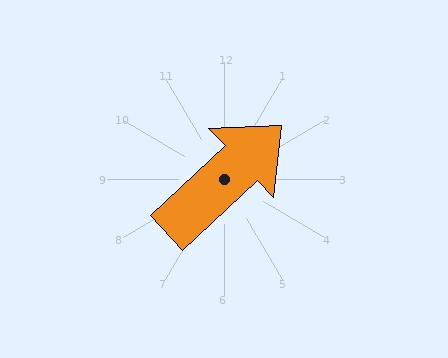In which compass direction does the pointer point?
Northeast.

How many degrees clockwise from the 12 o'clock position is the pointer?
Approximately 47 degrees.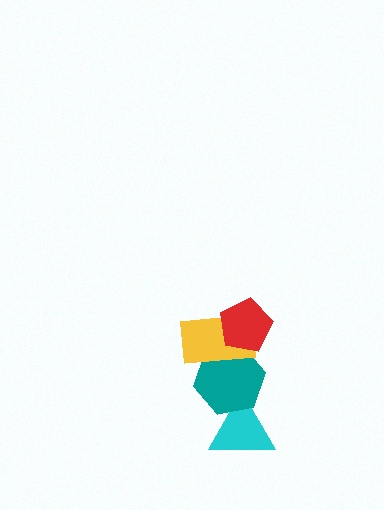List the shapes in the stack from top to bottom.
From top to bottom: the red pentagon, the yellow rectangle, the teal hexagon, the cyan triangle.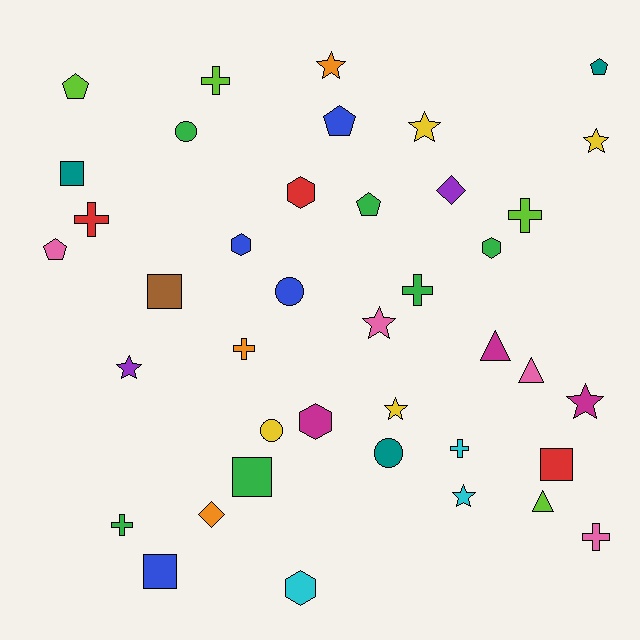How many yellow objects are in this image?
There are 4 yellow objects.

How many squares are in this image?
There are 5 squares.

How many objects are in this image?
There are 40 objects.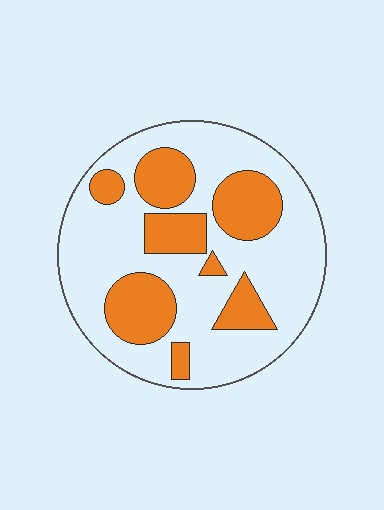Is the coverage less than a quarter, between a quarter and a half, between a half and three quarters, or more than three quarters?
Between a quarter and a half.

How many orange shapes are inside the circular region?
8.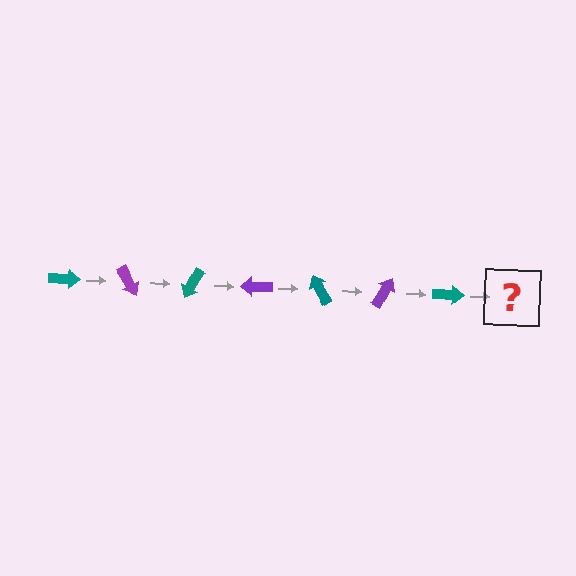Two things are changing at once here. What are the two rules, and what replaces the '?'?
The two rules are that it rotates 60 degrees each step and the color cycles through teal and purple. The '?' should be a purple arrow, rotated 420 degrees from the start.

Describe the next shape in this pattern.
It should be a purple arrow, rotated 420 degrees from the start.